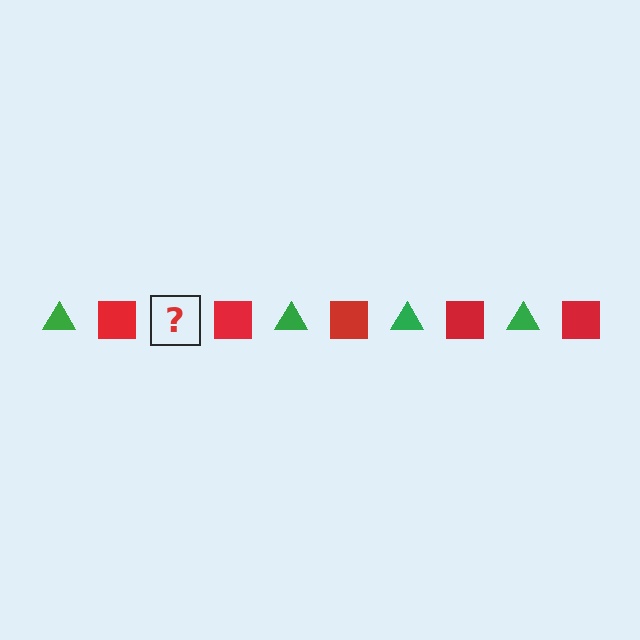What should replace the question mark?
The question mark should be replaced with a green triangle.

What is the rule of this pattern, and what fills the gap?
The rule is that the pattern alternates between green triangle and red square. The gap should be filled with a green triangle.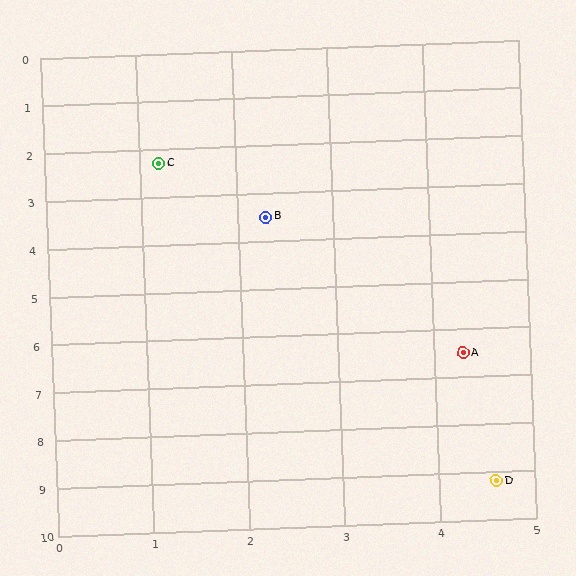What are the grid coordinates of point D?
Point D is at approximately (4.6, 9.2).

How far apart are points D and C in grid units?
Points D and C are about 7.7 grid units apart.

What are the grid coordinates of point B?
Point B is at approximately (2.3, 3.5).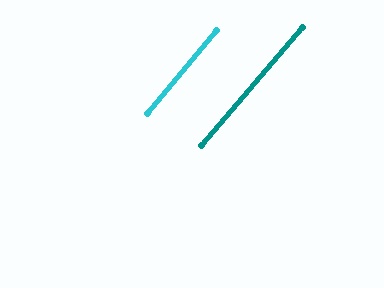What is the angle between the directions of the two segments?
Approximately 1 degree.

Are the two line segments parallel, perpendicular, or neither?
Parallel — their directions differ by only 0.7°.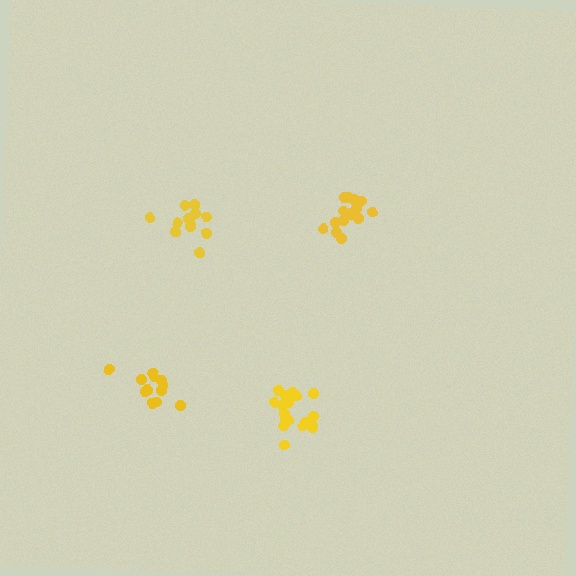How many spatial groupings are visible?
There are 4 spatial groupings.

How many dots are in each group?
Group 1: 12 dots, Group 2: 17 dots, Group 3: 16 dots, Group 4: 13 dots (58 total).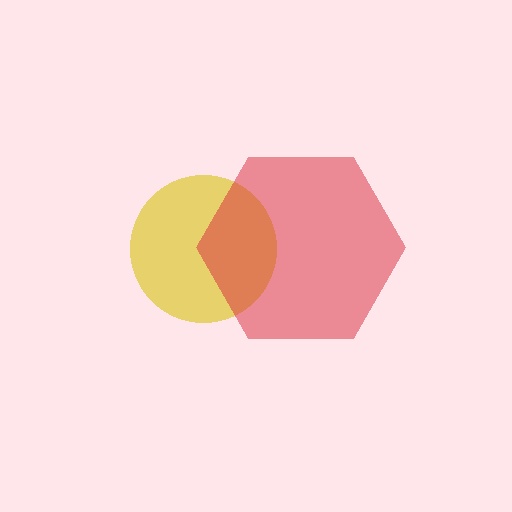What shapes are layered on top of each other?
The layered shapes are: a yellow circle, a red hexagon.